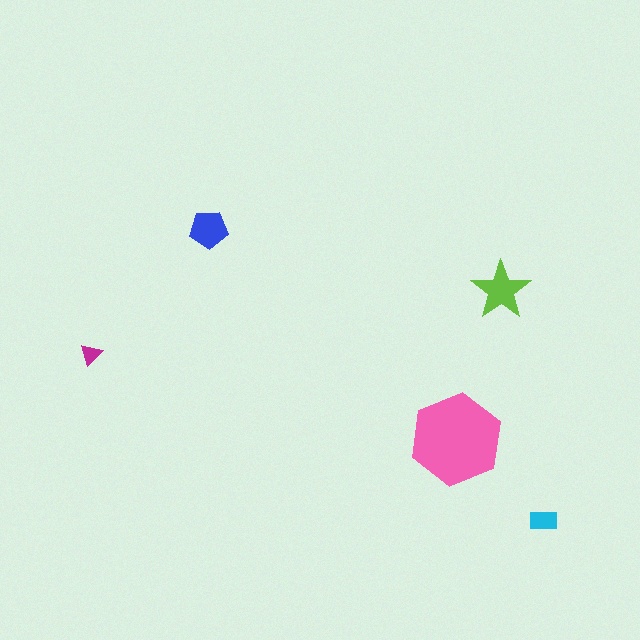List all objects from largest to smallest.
The pink hexagon, the lime star, the blue pentagon, the cyan rectangle, the magenta triangle.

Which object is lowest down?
The cyan rectangle is bottommost.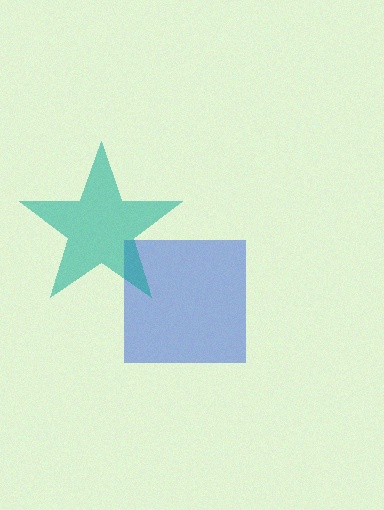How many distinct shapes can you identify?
There are 2 distinct shapes: a blue square, a teal star.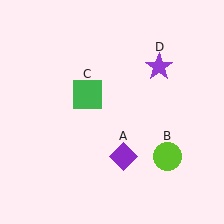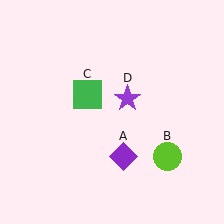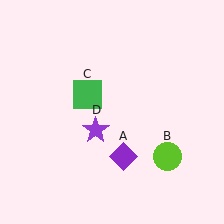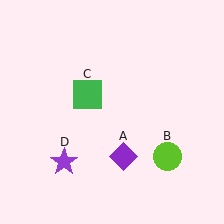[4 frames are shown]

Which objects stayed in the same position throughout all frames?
Purple diamond (object A) and lime circle (object B) and green square (object C) remained stationary.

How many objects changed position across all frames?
1 object changed position: purple star (object D).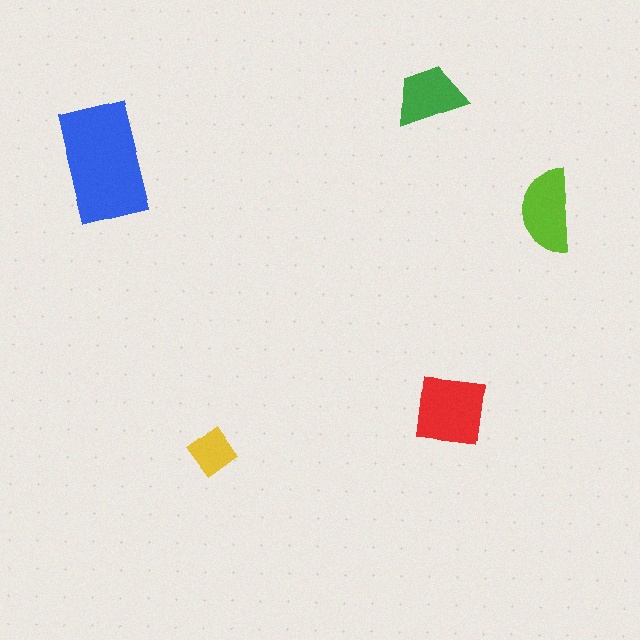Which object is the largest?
The blue rectangle.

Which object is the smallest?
The yellow diamond.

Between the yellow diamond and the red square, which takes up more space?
The red square.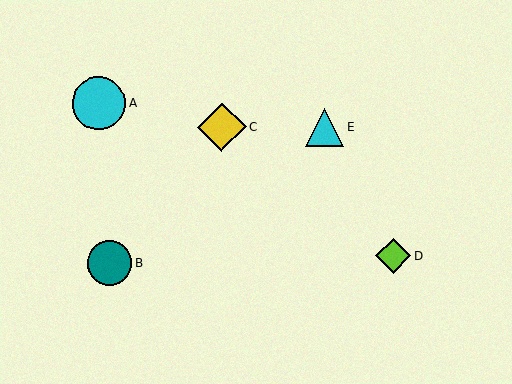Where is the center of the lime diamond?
The center of the lime diamond is at (393, 256).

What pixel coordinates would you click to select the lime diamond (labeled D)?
Click at (393, 256) to select the lime diamond D.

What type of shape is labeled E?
Shape E is a cyan triangle.